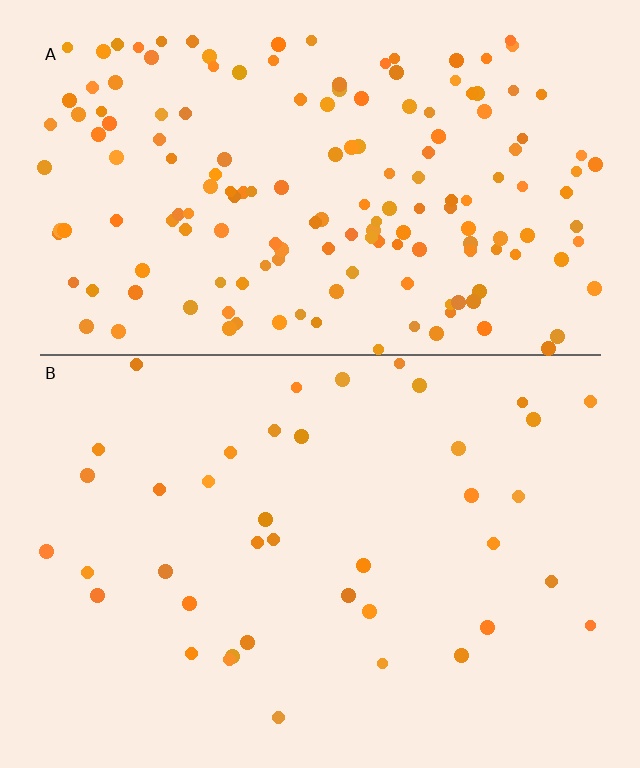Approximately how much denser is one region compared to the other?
Approximately 4.3× — region A over region B.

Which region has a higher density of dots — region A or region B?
A (the top).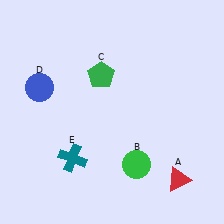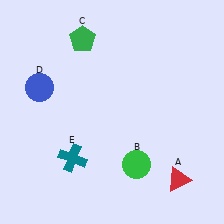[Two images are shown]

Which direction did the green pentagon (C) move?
The green pentagon (C) moved up.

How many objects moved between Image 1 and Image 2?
1 object moved between the two images.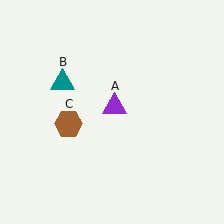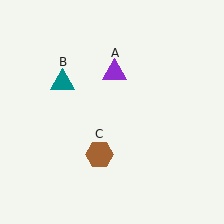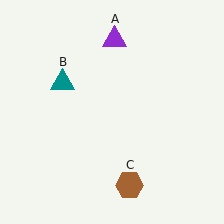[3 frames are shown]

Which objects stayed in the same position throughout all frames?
Teal triangle (object B) remained stationary.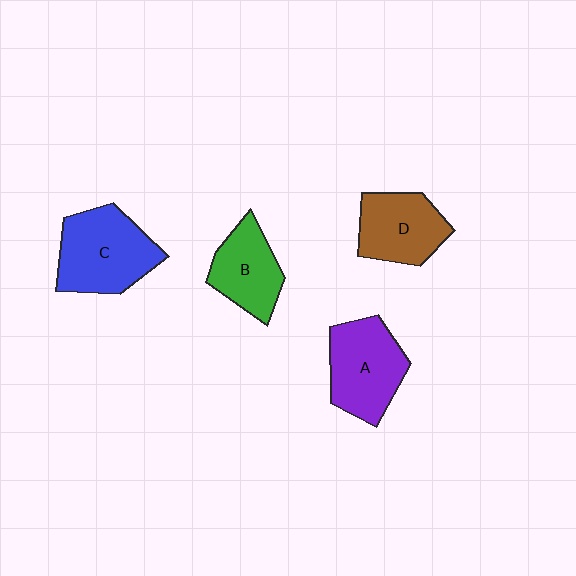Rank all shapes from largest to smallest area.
From largest to smallest: C (blue), A (purple), D (brown), B (green).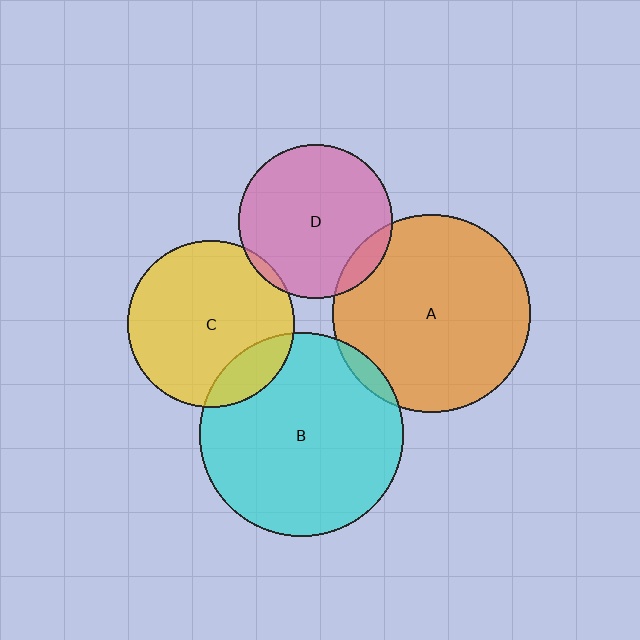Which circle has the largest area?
Circle B (cyan).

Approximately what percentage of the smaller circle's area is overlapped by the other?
Approximately 15%.